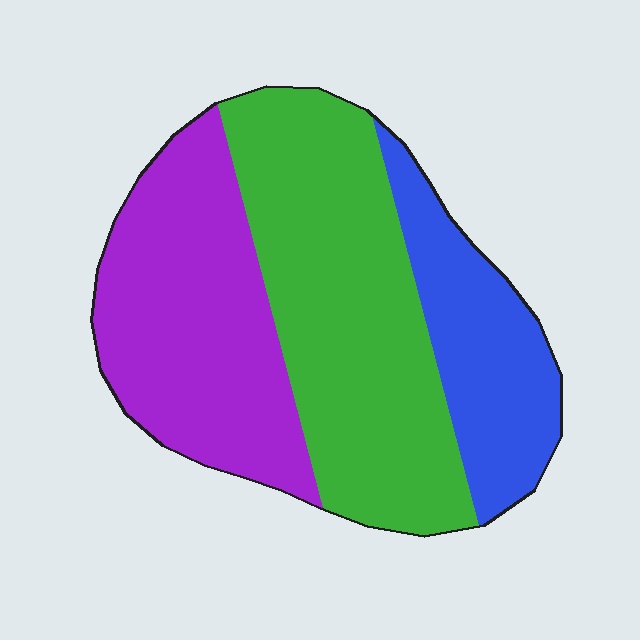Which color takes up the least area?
Blue, at roughly 20%.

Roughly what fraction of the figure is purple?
Purple covers 35% of the figure.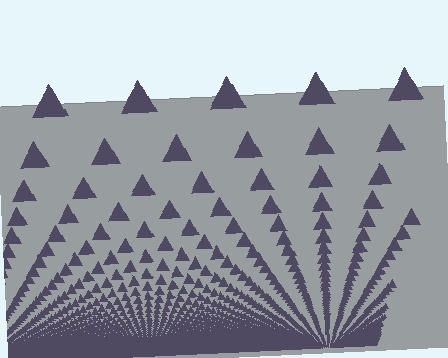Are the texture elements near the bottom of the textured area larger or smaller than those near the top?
Smaller. The gradient is inverted — elements near the bottom are smaller and denser.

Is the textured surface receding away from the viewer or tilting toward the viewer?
The surface appears to tilt toward the viewer. Texture elements get larger and sparser toward the top.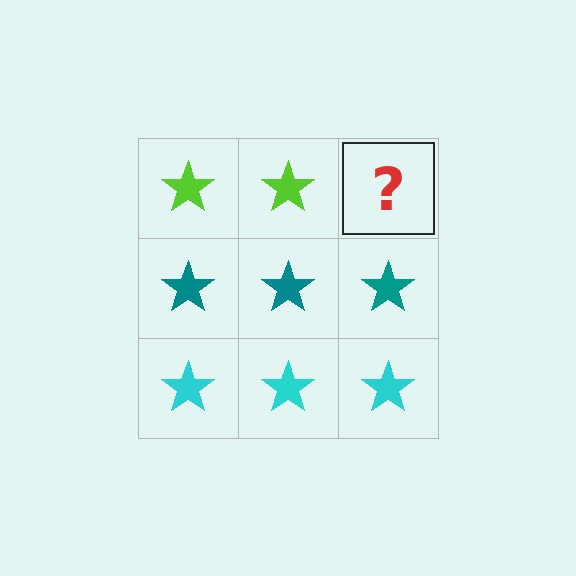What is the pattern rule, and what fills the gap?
The rule is that each row has a consistent color. The gap should be filled with a lime star.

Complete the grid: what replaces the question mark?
The question mark should be replaced with a lime star.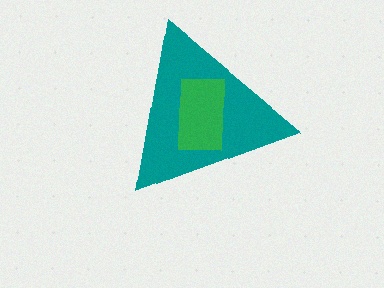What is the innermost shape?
The green rectangle.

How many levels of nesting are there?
2.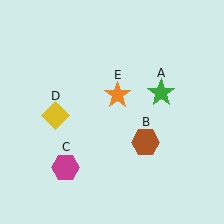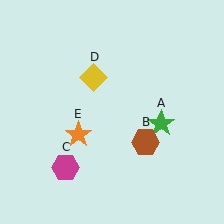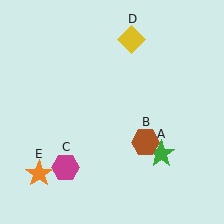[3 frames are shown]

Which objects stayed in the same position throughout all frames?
Brown hexagon (object B) and magenta hexagon (object C) remained stationary.